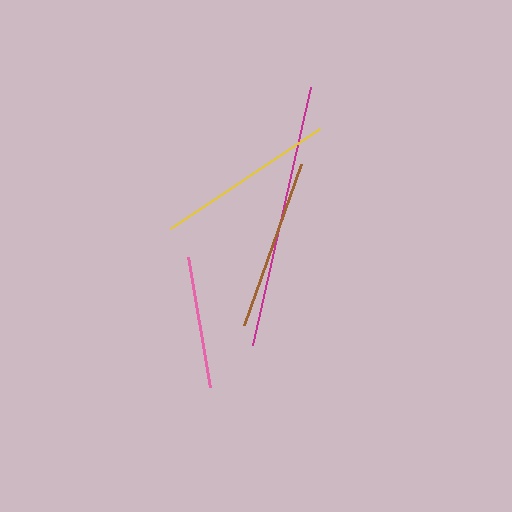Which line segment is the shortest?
The pink line is the shortest at approximately 131 pixels.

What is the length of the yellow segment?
The yellow segment is approximately 180 pixels long.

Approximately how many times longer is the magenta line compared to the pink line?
The magenta line is approximately 2.0 times the length of the pink line.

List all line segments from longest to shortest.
From longest to shortest: magenta, yellow, brown, pink.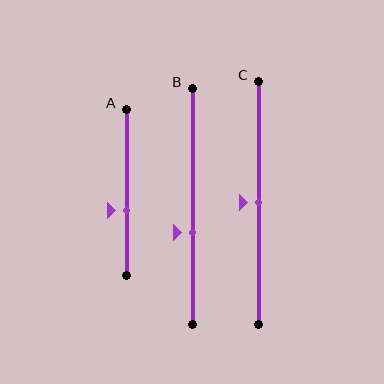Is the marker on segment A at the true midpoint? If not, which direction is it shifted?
No, the marker on segment A is shifted downward by about 11% of the segment length.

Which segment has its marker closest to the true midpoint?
Segment C has its marker closest to the true midpoint.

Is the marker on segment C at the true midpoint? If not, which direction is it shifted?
Yes, the marker on segment C is at the true midpoint.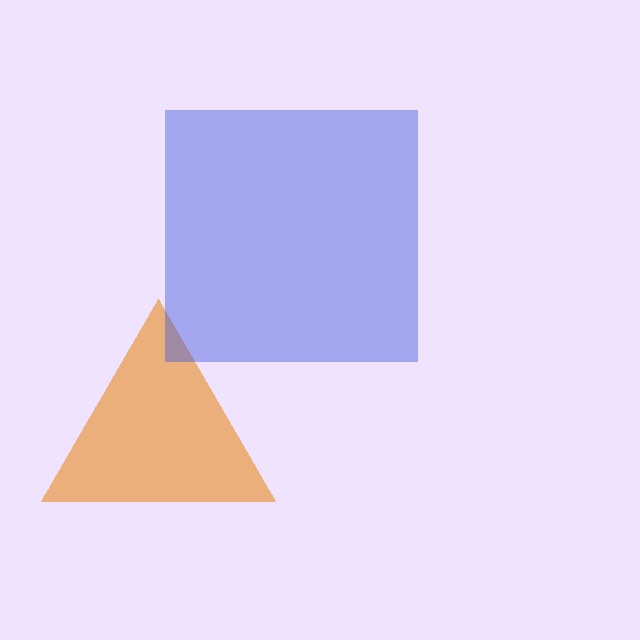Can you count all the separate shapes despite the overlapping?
Yes, there are 2 separate shapes.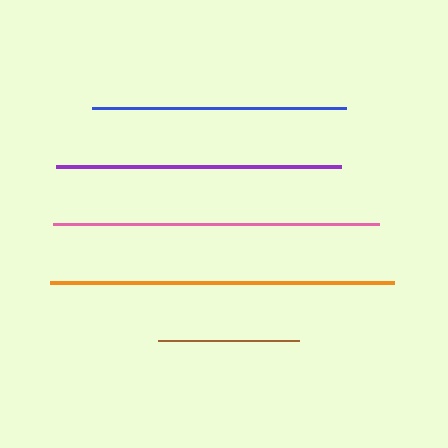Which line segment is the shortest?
The brown line is the shortest at approximately 141 pixels.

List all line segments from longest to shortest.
From longest to shortest: orange, pink, purple, blue, brown.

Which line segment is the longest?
The orange line is the longest at approximately 344 pixels.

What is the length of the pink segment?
The pink segment is approximately 326 pixels long.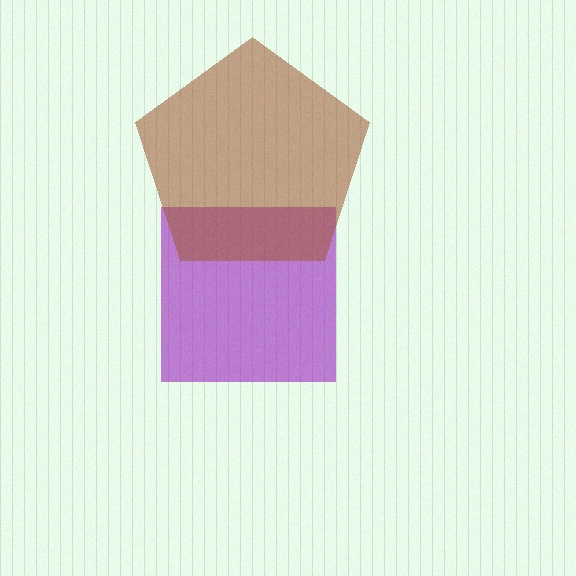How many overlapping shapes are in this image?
There are 2 overlapping shapes in the image.